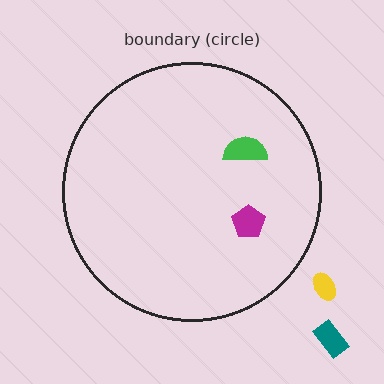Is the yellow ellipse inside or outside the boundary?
Outside.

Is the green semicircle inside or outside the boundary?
Inside.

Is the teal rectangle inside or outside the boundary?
Outside.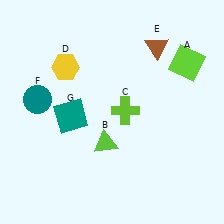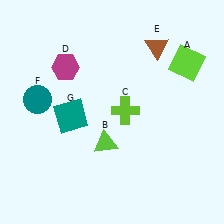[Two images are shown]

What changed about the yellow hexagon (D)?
In Image 1, D is yellow. In Image 2, it changed to magenta.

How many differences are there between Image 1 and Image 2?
There is 1 difference between the two images.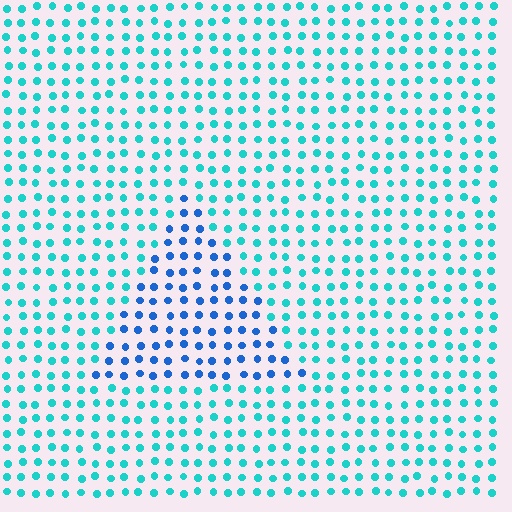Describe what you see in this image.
The image is filled with small cyan elements in a uniform arrangement. A triangle-shaped region is visible where the elements are tinted to a slightly different hue, forming a subtle color boundary.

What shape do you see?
I see a triangle.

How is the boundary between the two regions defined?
The boundary is defined purely by a slight shift in hue (about 39 degrees). Spacing, size, and orientation are identical on both sides.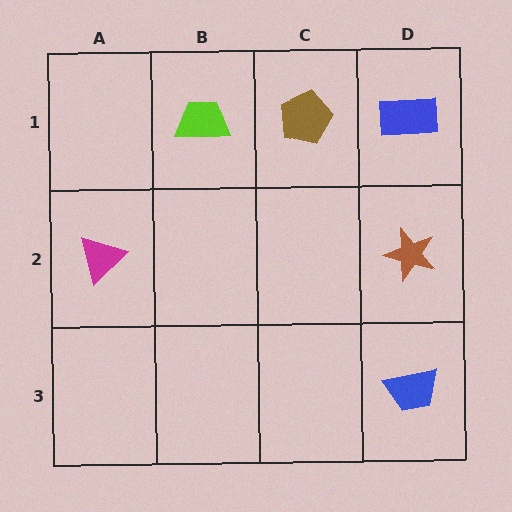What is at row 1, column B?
A lime trapezoid.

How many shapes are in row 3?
1 shape.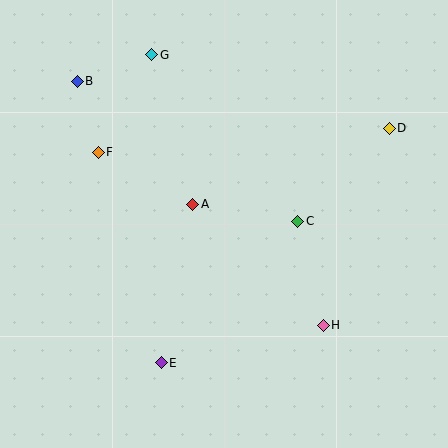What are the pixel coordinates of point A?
Point A is at (193, 204).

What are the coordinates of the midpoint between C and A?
The midpoint between C and A is at (245, 213).